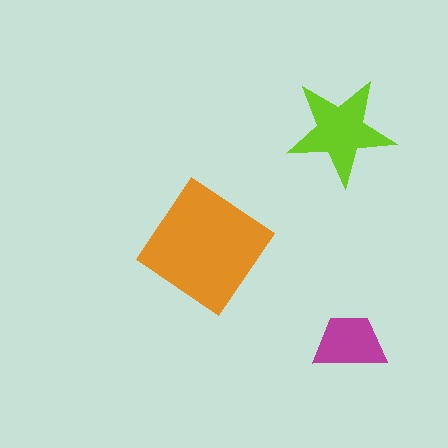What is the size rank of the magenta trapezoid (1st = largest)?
3rd.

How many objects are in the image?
There are 3 objects in the image.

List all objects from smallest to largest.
The magenta trapezoid, the lime star, the orange diamond.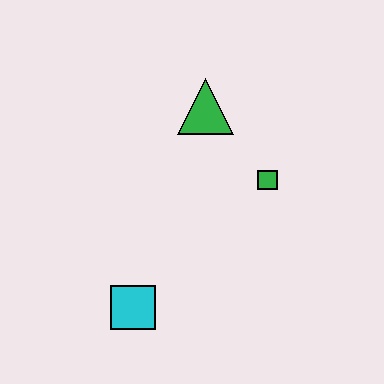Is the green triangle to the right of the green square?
No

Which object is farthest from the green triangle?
The cyan square is farthest from the green triangle.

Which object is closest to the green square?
The green triangle is closest to the green square.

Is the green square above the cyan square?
Yes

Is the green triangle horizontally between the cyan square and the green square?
Yes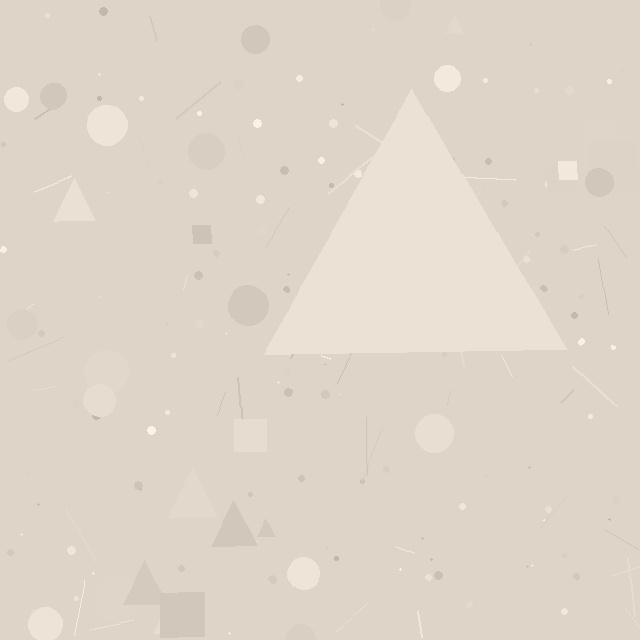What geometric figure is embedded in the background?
A triangle is embedded in the background.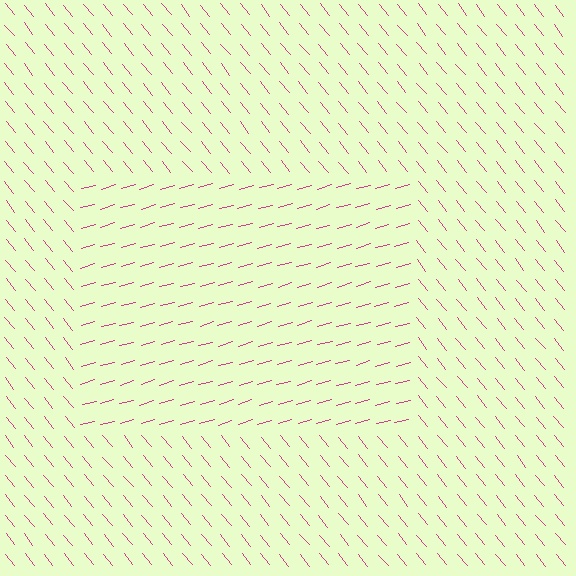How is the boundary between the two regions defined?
The boundary is defined purely by a change in line orientation (approximately 66 degrees difference). All lines are the same color and thickness.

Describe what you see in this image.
The image is filled with small magenta line segments. A rectangle region in the image has lines oriented differently from the surrounding lines, creating a visible texture boundary.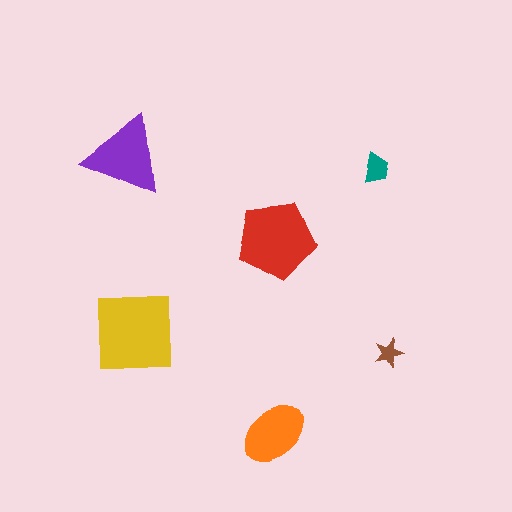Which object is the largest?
The yellow square.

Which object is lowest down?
The orange ellipse is bottommost.